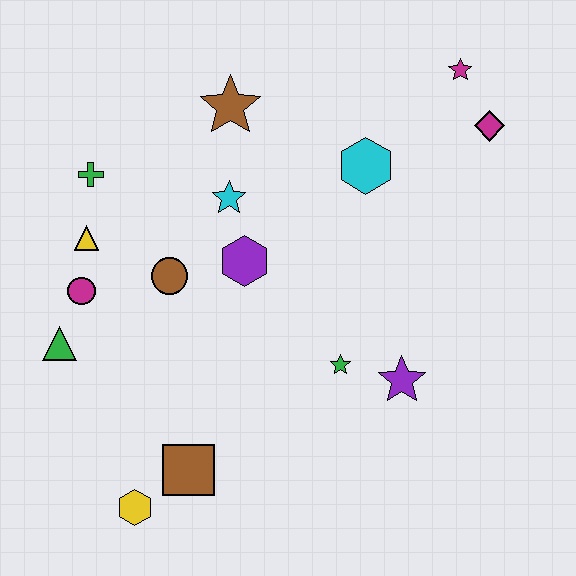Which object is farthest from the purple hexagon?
The magenta star is farthest from the purple hexagon.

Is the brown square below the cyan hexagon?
Yes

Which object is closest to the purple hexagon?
The cyan star is closest to the purple hexagon.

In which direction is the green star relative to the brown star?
The green star is below the brown star.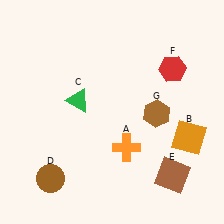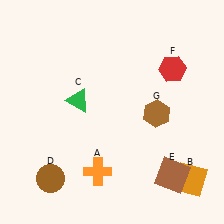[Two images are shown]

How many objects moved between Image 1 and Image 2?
2 objects moved between the two images.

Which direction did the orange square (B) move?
The orange square (B) moved down.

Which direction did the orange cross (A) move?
The orange cross (A) moved left.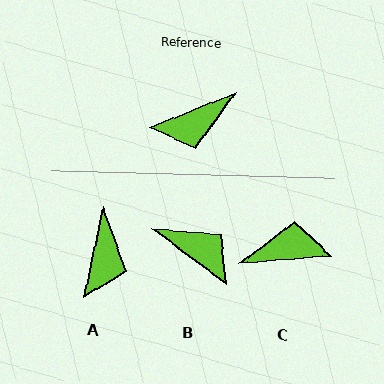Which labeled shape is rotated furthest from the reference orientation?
C, about 163 degrees away.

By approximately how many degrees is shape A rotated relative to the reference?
Approximately 56 degrees counter-clockwise.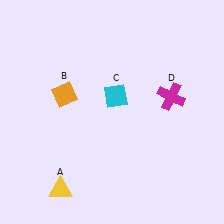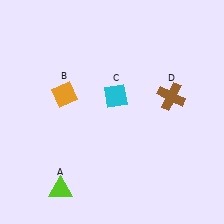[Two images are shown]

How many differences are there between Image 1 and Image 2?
There are 2 differences between the two images.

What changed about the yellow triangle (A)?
In Image 1, A is yellow. In Image 2, it changed to lime.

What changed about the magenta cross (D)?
In Image 1, D is magenta. In Image 2, it changed to brown.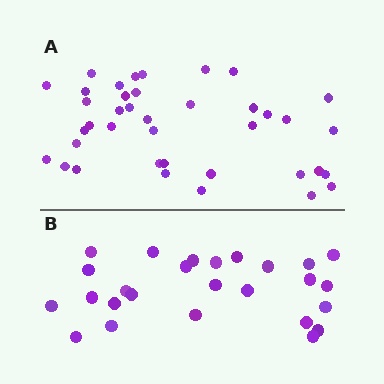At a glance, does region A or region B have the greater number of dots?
Region A (the top region) has more dots.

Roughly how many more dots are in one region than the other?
Region A has approximately 15 more dots than region B.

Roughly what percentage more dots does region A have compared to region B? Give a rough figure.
About 50% more.